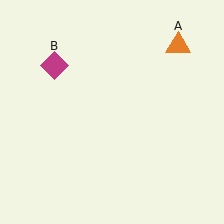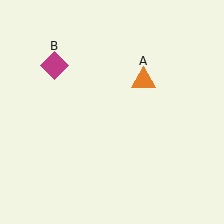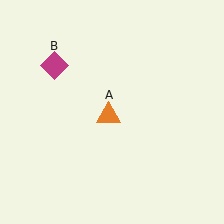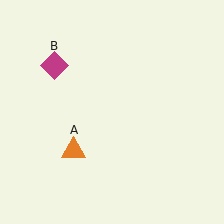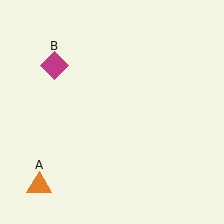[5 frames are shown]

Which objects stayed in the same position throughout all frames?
Magenta diamond (object B) remained stationary.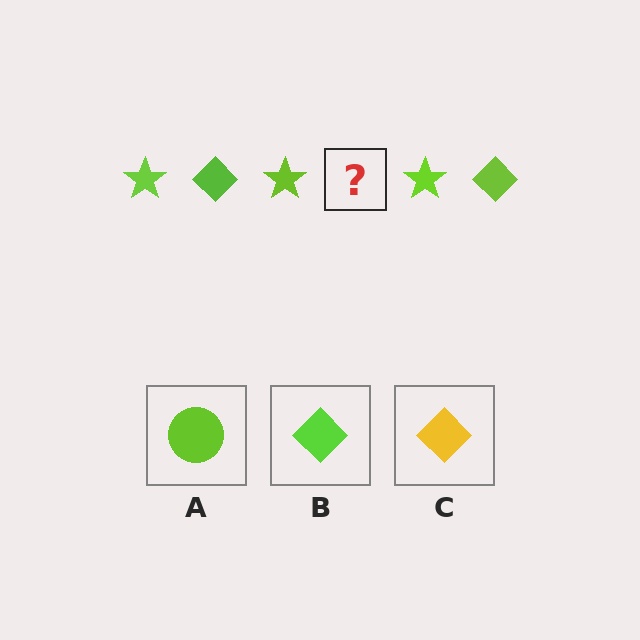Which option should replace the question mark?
Option B.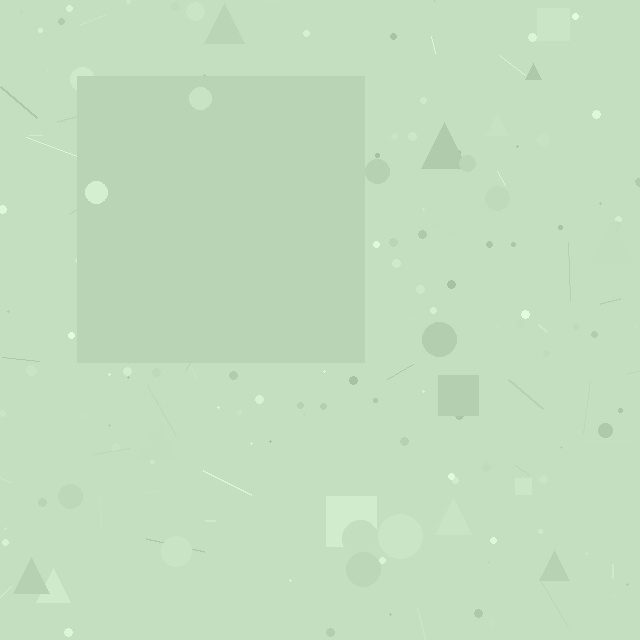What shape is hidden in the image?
A square is hidden in the image.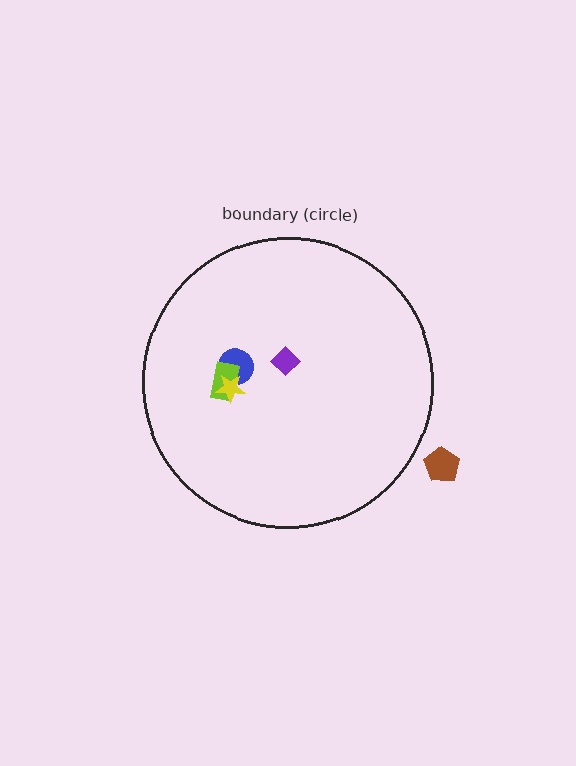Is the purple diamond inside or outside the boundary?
Inside.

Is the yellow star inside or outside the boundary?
Inside.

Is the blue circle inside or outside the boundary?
Inside.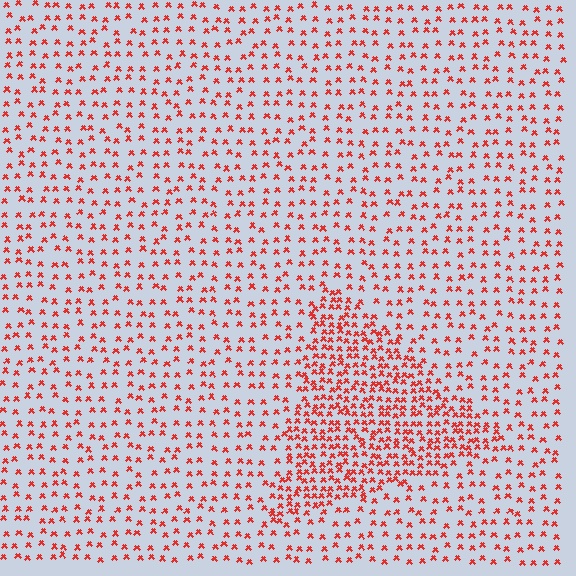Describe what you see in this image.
The image contains small red elements arranged at two different densities. A triangle-shaped region is visible where the elements are more densely packed than the surrounding area.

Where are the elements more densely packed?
The elements are more densely packed inside the triangle boundary.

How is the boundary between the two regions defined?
The boundary is defined by a change in element density (approximately 2.2x ratio). All elements are the same color, size, and shape.